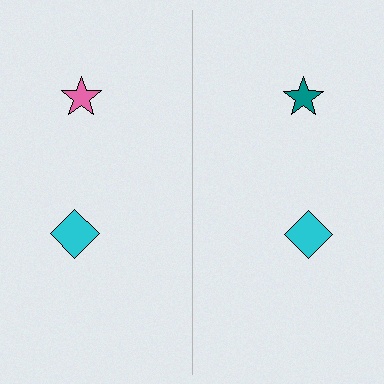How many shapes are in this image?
There are 4 shapes in this image.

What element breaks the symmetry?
The teal star on the right side breaks the symmetry — its mirror counterpart is pink.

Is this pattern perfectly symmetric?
No, the pattern is not perfectly symmetric. The teal star on the right side breaks the symmetry — its mirror counterpart is pink.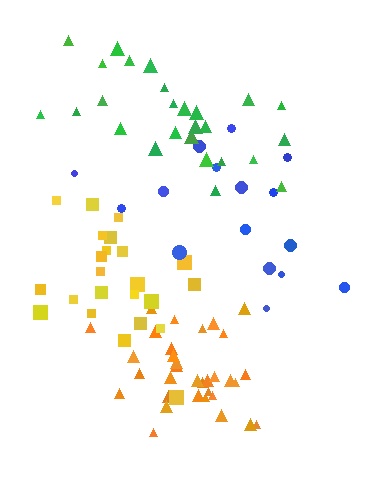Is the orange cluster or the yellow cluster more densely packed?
Orange.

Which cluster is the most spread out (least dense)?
Blue.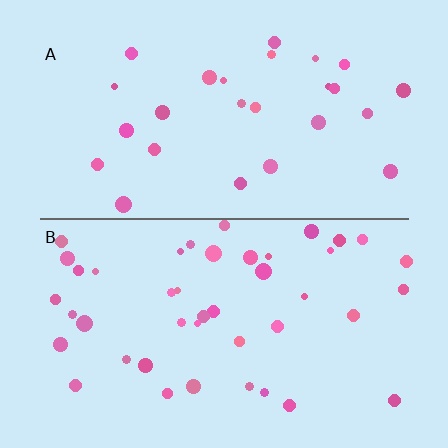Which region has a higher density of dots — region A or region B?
B (the bottom).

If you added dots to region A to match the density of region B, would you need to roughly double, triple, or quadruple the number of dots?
Approximately double.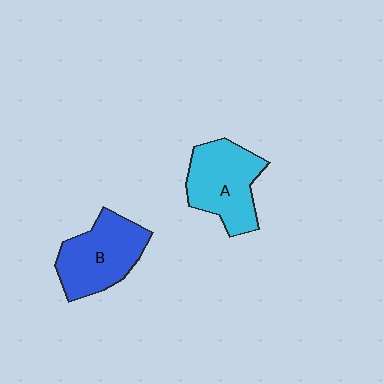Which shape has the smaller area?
Shape B (blue).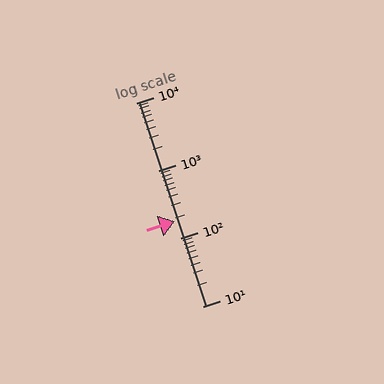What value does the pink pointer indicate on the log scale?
The pointer indicates approximately 180.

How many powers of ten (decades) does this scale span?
The scale spans 3 decades, from 10 to 10000.